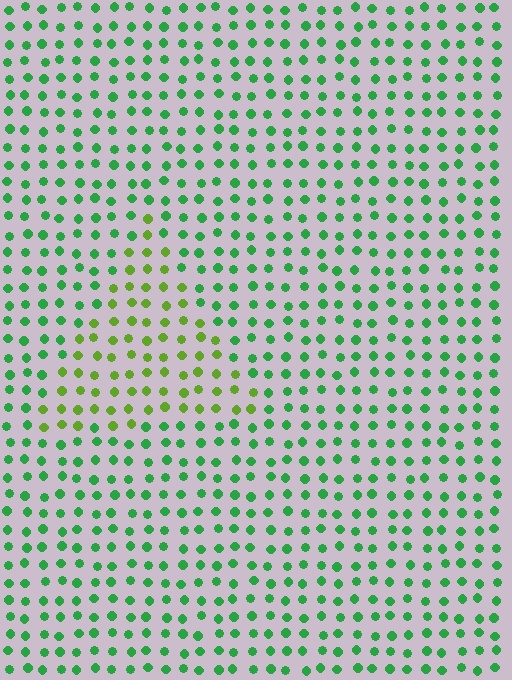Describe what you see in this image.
The image is filled with small green elements in a uniform arrangement. A triangle-shaped region is visible where the elements are tinted to a slightly different hue, forming a subtle color boundary.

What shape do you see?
I see a triangle.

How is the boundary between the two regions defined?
The boundary is defined purely by a slight shift in hue (about 40 degrees). Spacing, size, and orientation are identical on both sides.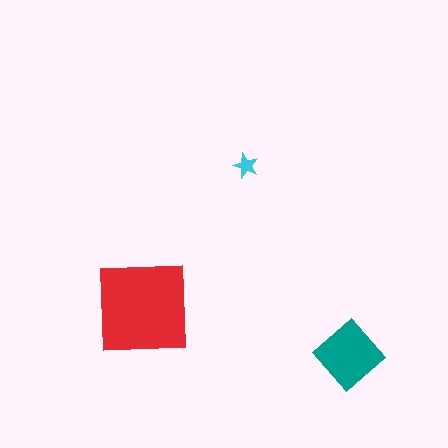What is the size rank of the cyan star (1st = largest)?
3rd.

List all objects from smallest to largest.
The cyan star, the teal diamond, the red square.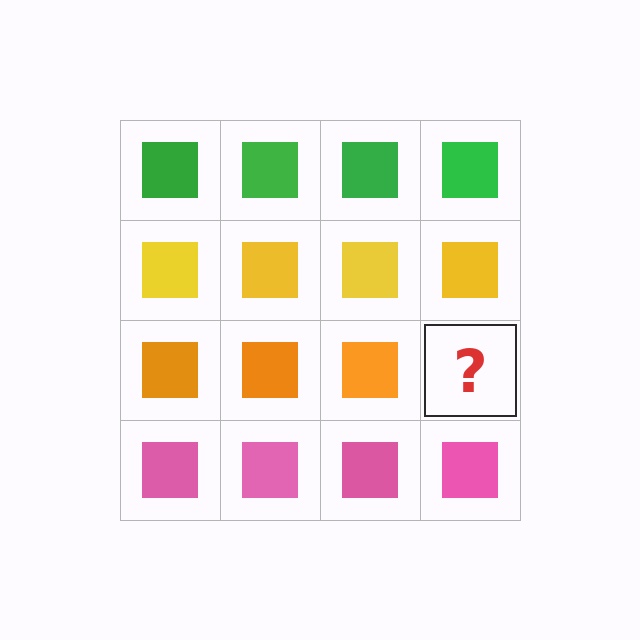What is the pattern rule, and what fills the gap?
The rule is that each row has a consistent color. The gap should be filled with an orange square.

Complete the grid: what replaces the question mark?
The question mark should be replaced with an orange square.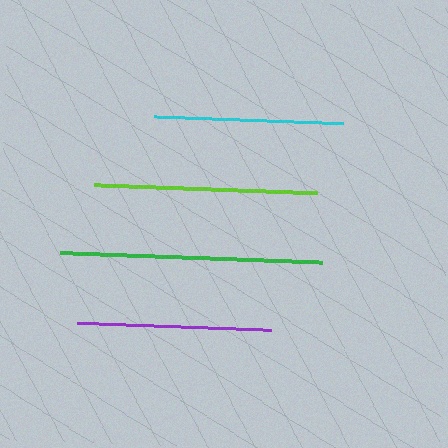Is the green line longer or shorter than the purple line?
The green line is longer than the purple line.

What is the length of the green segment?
The green segment is approximately 262 pixels long.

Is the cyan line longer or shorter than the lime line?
The lime line is longer than the cyan line.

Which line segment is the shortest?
The cyan line is the shortest at approximately 189 pixels.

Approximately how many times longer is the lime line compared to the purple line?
The lime line is approximately 1.2 times the length of the purple line.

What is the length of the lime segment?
The lime segment is approximately 223 pixels long.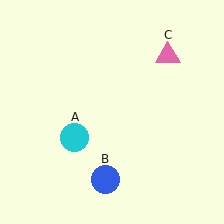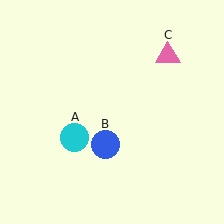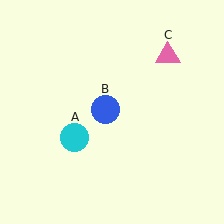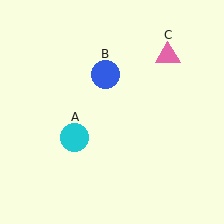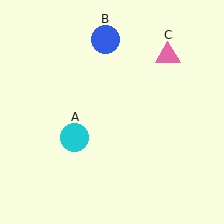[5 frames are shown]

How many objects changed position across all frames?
1 object changed position: blue circle (object B).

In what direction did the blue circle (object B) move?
The blue circle (object B) moved up.